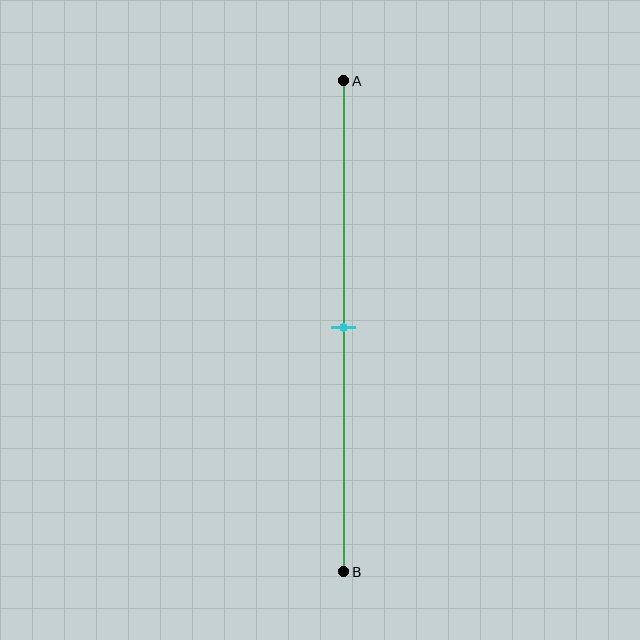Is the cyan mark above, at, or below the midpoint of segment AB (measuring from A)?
The cyan mark is approximately at the midpoint of segment AB.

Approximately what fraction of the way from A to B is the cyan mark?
The cyan mark is approximately 50% of the way from A to B.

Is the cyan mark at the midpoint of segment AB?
Yes, the mark is approximately at the midpoint.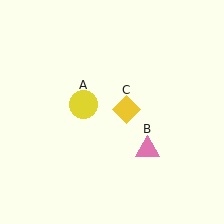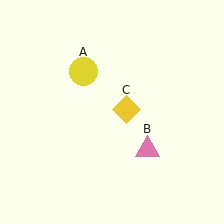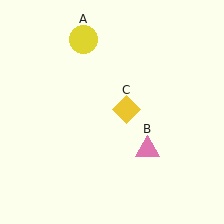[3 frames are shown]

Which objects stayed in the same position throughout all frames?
Pink triangle (object B) and yellow diamond (object C) remained stationary.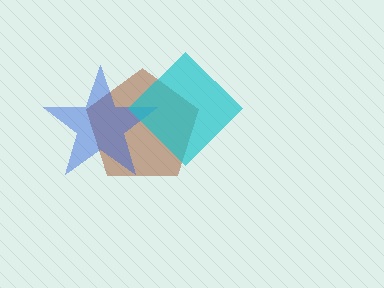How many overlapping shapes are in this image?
There are 3 overlapping shapes in the image.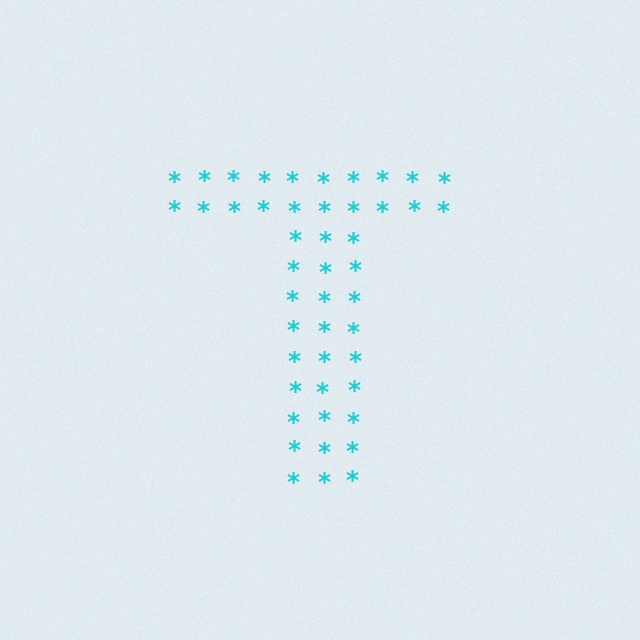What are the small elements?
The small elements are asterisks.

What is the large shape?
The large shape is the letter T.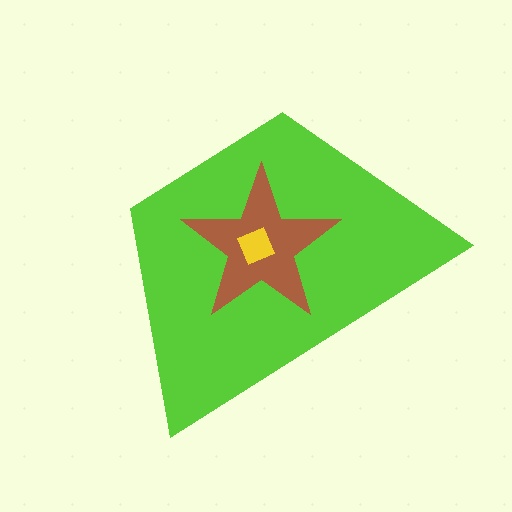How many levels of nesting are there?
3.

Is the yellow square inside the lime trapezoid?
Yes.